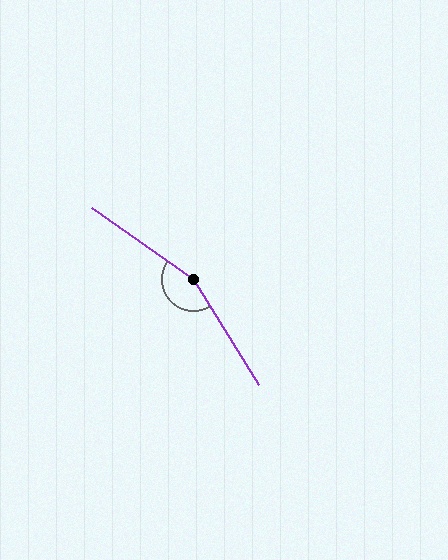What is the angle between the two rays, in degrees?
Approximately 156 degrees.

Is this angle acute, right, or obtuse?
It is obtuse.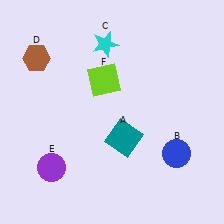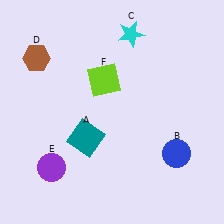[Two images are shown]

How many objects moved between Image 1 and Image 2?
2 objects moved between the two images.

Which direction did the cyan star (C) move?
The cyan star (C) moved right.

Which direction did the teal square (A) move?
The teal square (A) moved left.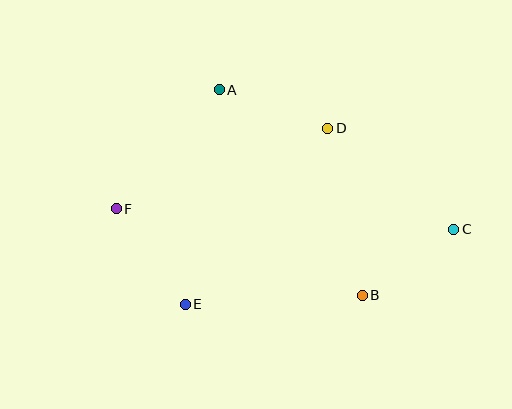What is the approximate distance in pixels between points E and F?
The distance between E and F is approximately 118 pixels.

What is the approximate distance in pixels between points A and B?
The distance between A and B is approximately 250 pixels.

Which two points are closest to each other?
Points B and C are closest to each other.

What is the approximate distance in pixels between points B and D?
The distance between B and D is approximately 171 pixels.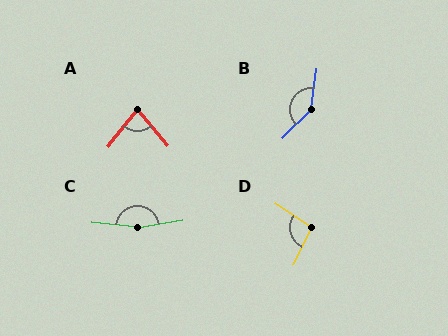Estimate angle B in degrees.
Approximately 143 degrees.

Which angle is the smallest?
A, at approximately 78 degrees.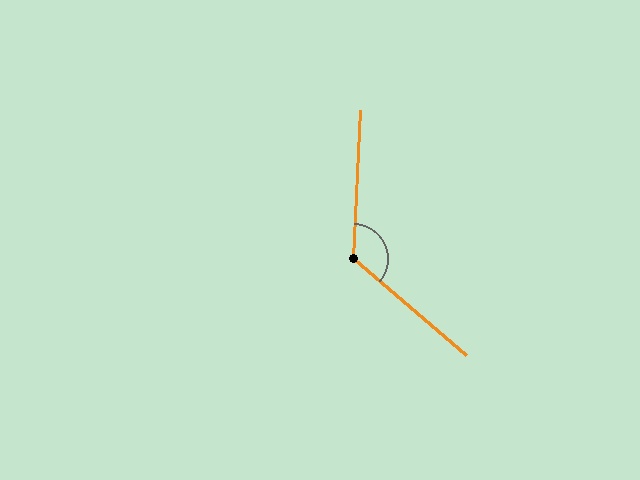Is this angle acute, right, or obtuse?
It is obtuse.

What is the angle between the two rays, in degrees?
Approximately 128 degrees.